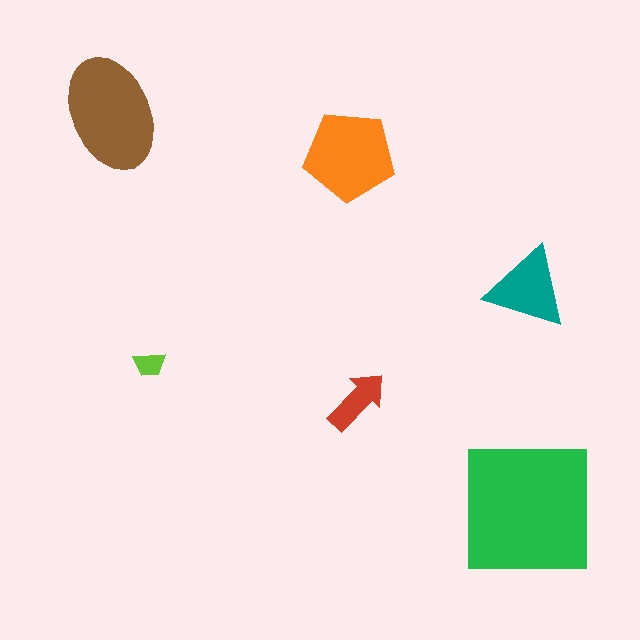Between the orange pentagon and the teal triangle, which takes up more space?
The orange pentagon.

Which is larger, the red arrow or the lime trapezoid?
The red arrow.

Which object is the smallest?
The lime trapezoid.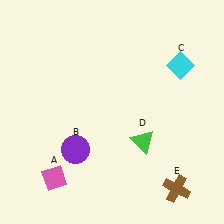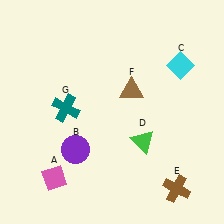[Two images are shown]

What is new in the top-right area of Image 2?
A brown triangle (F) was added in the top-right area of Image 2.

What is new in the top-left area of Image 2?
A teal cross (G) was added in the top-left area of Image 2.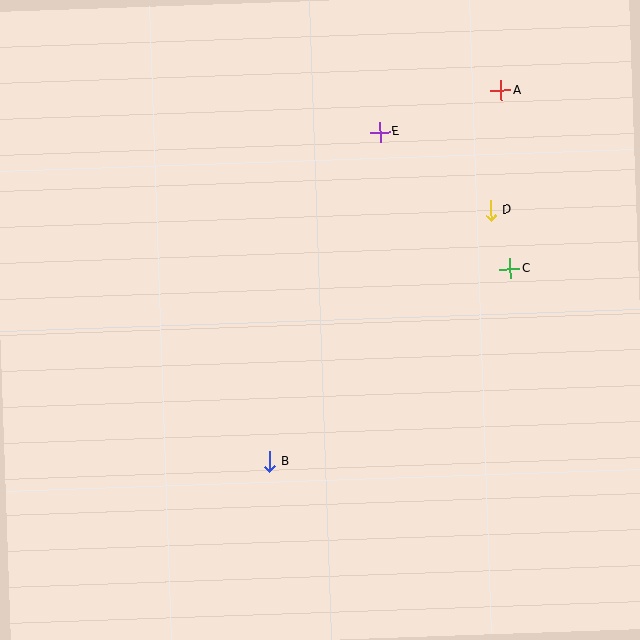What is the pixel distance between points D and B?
The distance between D and B is 335 pixels.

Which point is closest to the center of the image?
Point B at (269, 462) is closest to the center.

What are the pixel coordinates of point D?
Point D is at (491, 210).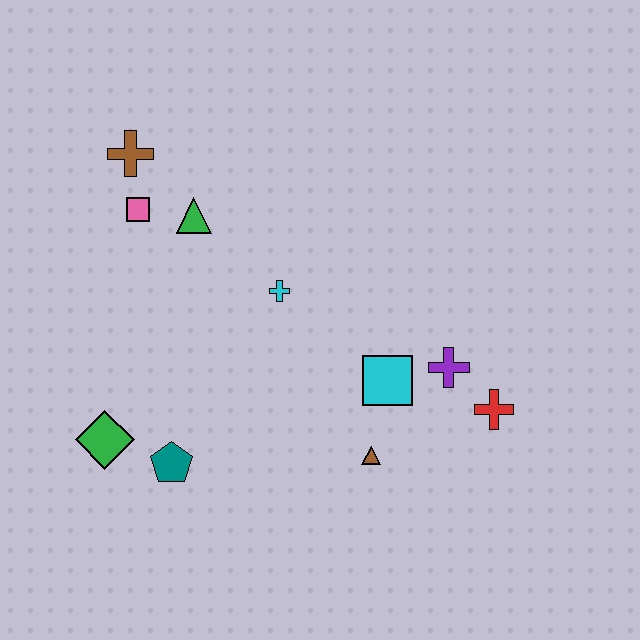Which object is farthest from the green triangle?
The red cross is farthest from the green triangle.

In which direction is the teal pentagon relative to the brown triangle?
The teal pentagon is to the left of the brown triangle.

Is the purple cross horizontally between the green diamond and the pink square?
No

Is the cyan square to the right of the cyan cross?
Yes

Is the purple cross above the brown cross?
No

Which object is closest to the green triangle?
The pink square is closest to the green triangle.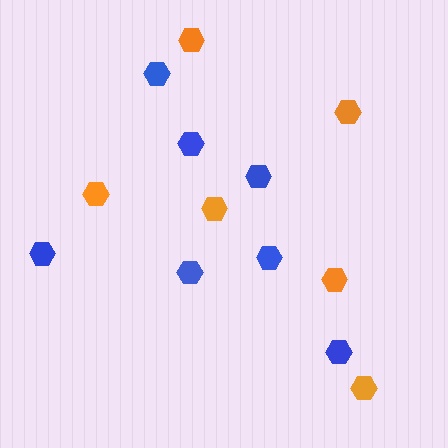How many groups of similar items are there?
There are 2 groups: one group of orange hexagons (6) and one group of blue hexagons (7).